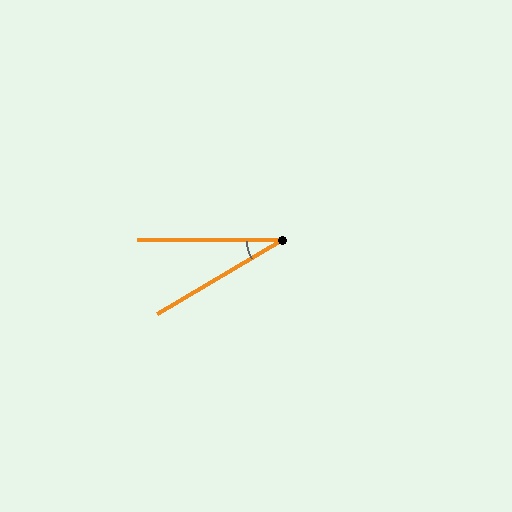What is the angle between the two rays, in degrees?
Approximately 31 degrees.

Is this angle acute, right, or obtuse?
It is acute.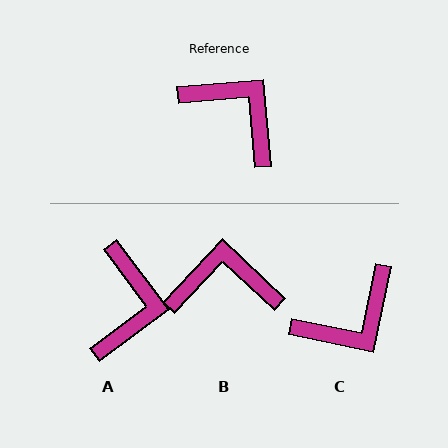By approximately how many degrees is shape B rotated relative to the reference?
Approximately 42 degrees counter-clockwise.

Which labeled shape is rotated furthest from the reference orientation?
C, about 106 degrees away.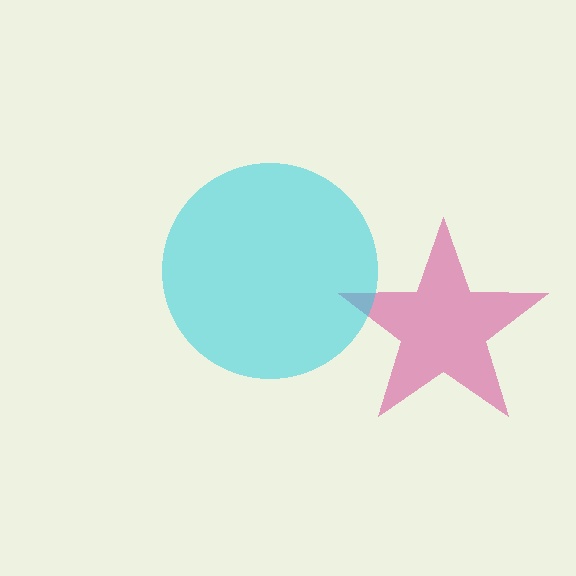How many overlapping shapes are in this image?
There are 2 overlapping shapes in the image.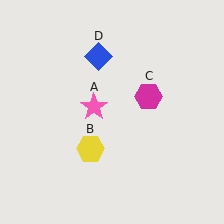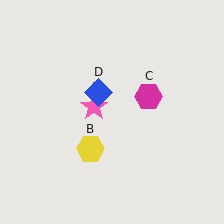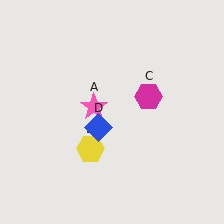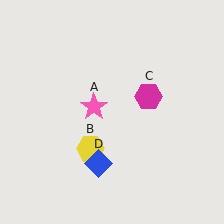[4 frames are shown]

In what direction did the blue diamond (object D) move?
The blue diamond (object D) moved down.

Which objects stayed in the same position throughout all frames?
Pink star (object A) and yellow hexagon (object B) and magenta hexagon (object C) remained stationary.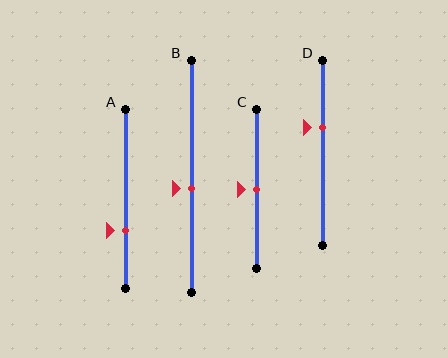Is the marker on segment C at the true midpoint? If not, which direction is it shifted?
Yes, the marker on segment C is at the true midpoint.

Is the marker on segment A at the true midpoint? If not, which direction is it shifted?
No, the marker on segment A is shifted downward by about 18% of the segment length.